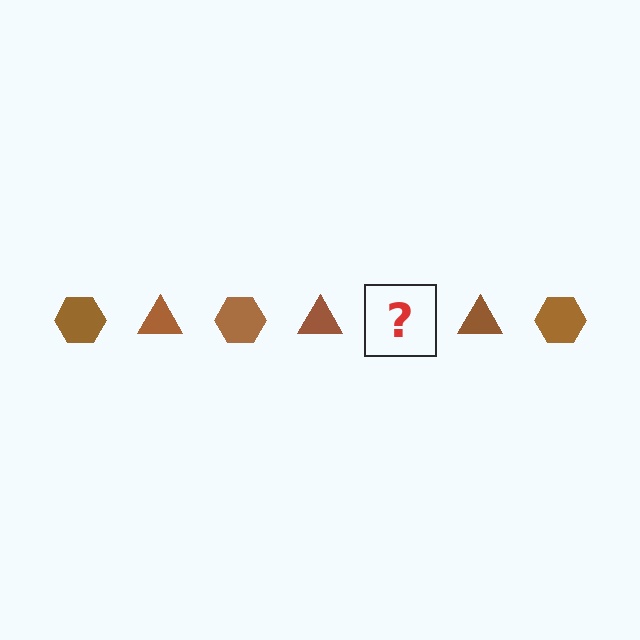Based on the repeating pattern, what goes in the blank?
The blank should be a brown hexagon.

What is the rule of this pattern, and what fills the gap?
The rule is that the pattern cycles through hexagon, triangle shapes in brown. The gap should be filled with a brown hexagon.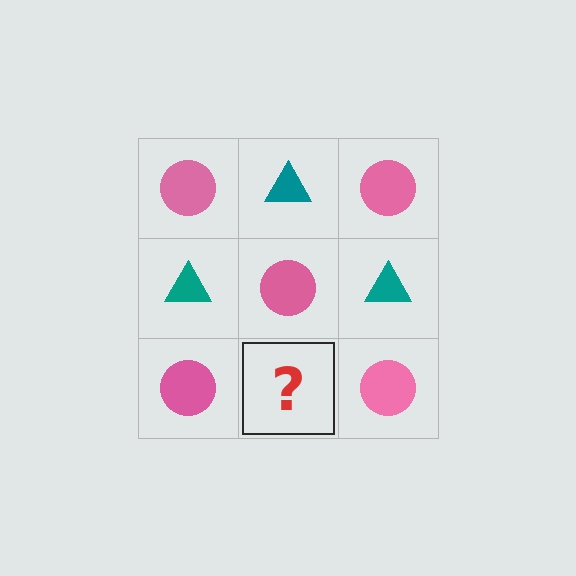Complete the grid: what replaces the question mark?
The question mark should be replaced with a teal triangle.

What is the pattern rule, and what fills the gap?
The rule is that it alternates pink circle and teal triangle in a checkerboard pattern. The gap should be filled with a teal triangle.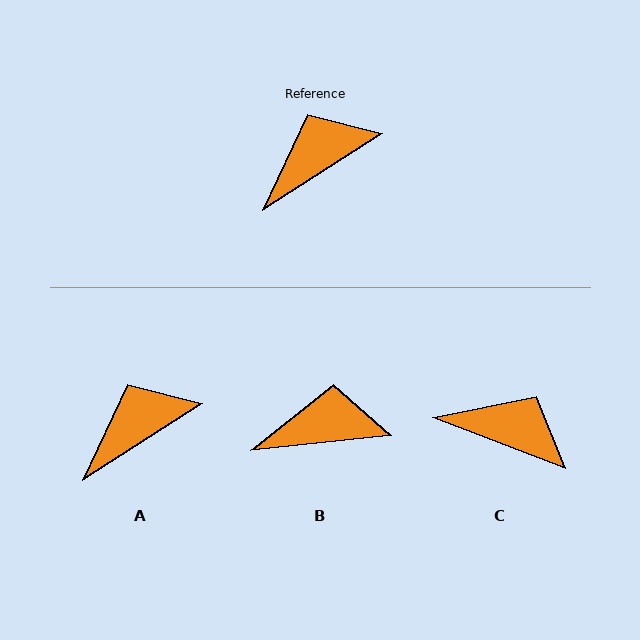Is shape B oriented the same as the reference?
No, it is off by about 27 degrees.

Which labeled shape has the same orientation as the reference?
A.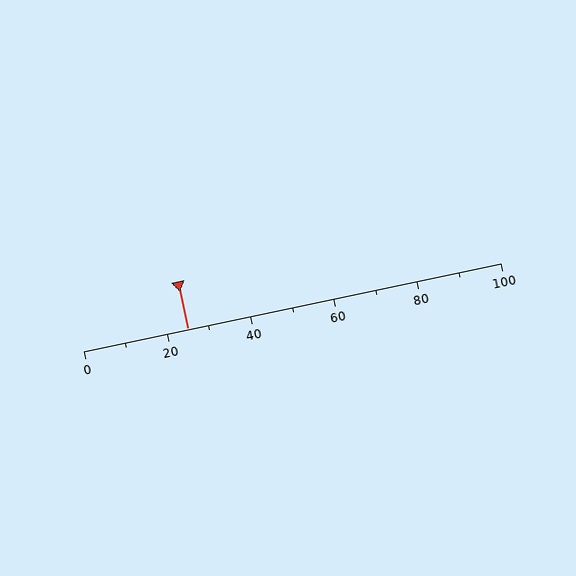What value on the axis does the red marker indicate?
The marker indicates approximately 25.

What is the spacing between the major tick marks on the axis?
The major ticks are spaced 20 apart.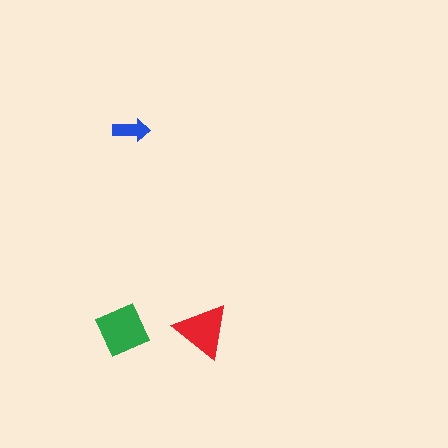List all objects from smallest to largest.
The blue arrow, the red triangle, the green square.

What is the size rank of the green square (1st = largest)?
1st.